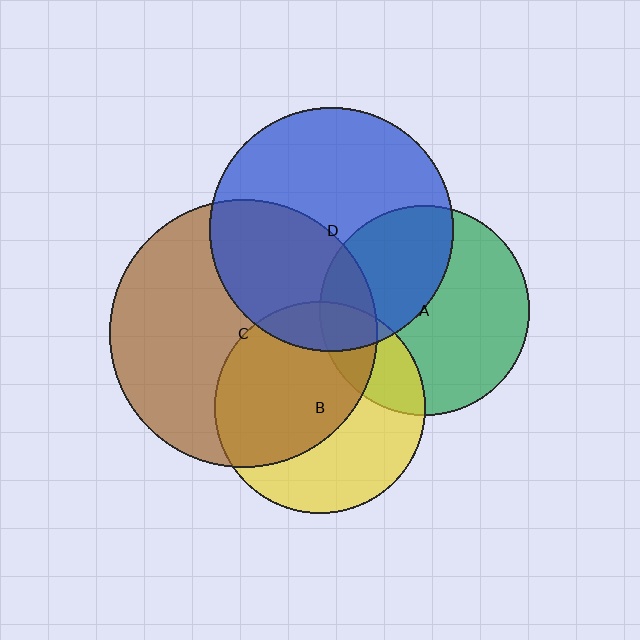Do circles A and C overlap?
Yes.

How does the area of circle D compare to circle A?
Approximately 1.4 times.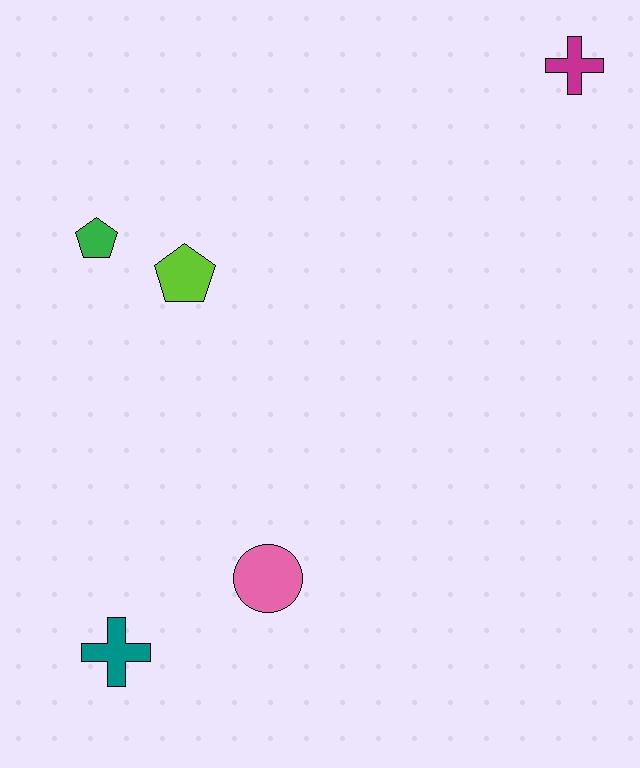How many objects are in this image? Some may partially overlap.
There are 5 objects.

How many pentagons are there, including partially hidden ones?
There are 2 pentagons.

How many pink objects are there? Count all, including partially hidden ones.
There is 1 pink object.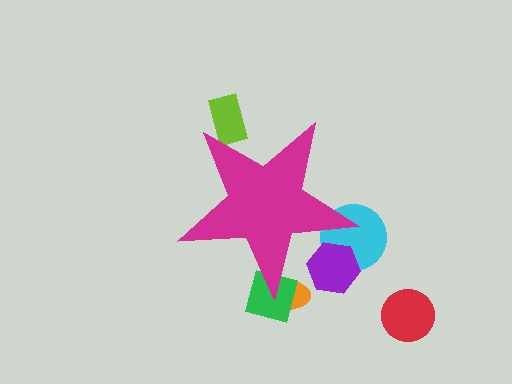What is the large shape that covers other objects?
A magenta star.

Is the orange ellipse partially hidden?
Yes, the orange ellipse is partially hidden behind the magenta star.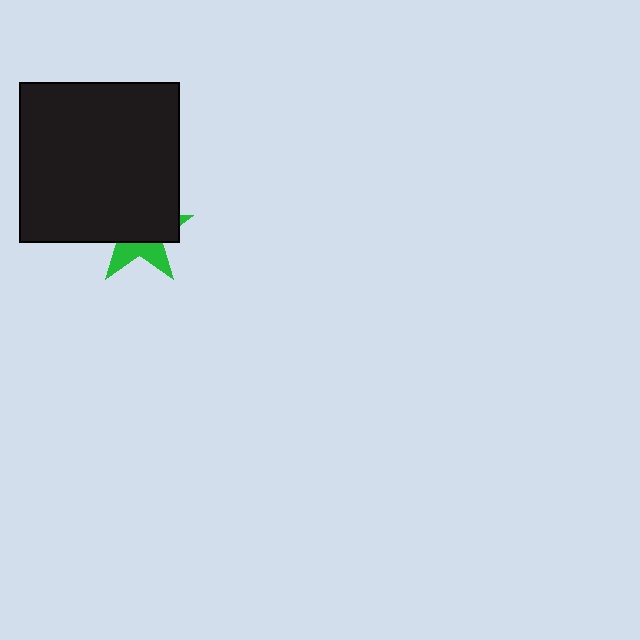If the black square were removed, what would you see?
You would see the complete green star.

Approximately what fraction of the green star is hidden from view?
Roughly 65% of the green star is hidden behind the black square.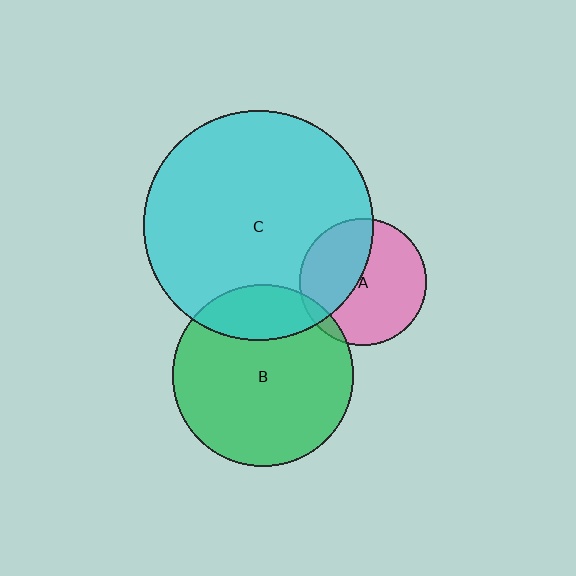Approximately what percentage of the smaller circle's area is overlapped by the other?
Approximately 5%.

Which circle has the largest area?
Circle C (cyan).